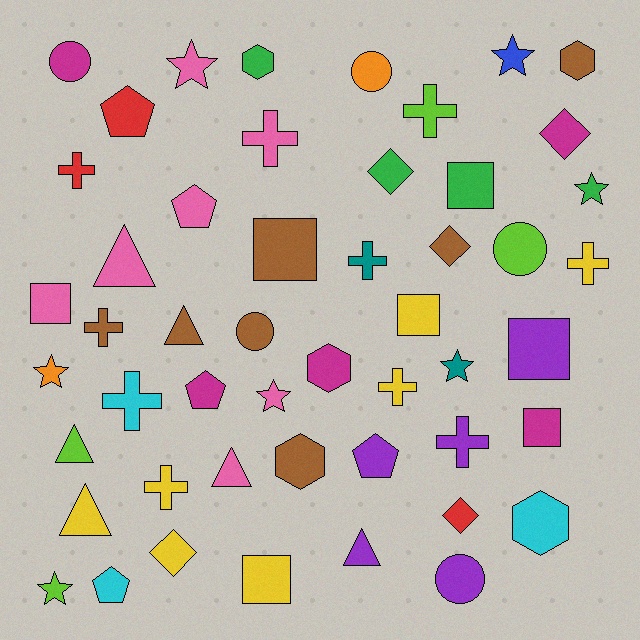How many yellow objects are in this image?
There are 7 yellow objects.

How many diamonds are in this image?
There are 5 diamonds.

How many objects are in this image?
There are 50 objects.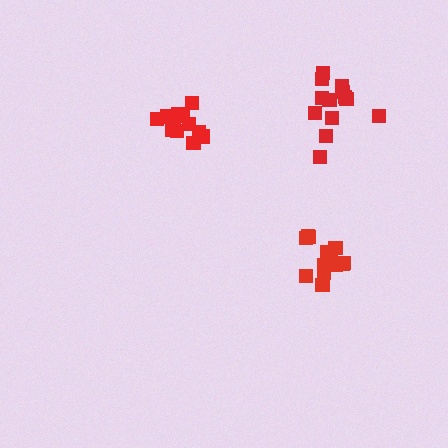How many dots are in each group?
Group 1: 13 dots, Group 2: 13 dots, Group 3: 13 dots (39 total).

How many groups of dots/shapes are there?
There are 3 groups.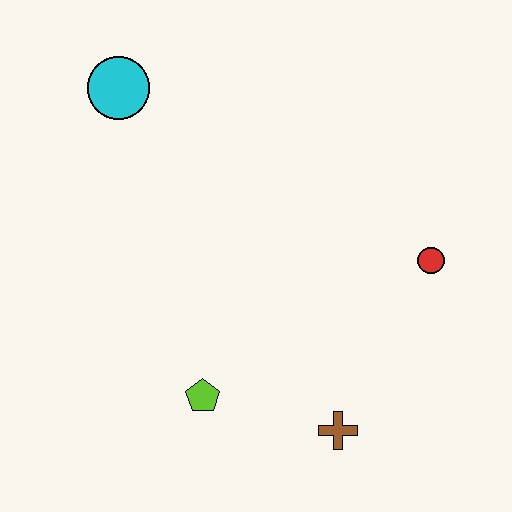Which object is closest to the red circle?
The brown cross is closest to the red circle.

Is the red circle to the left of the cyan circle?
No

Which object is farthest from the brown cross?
The cyan circle is farthest from the brown cross.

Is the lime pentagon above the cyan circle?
No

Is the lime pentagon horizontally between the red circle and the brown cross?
No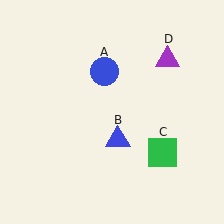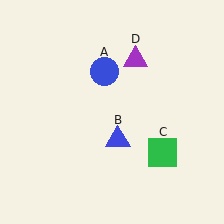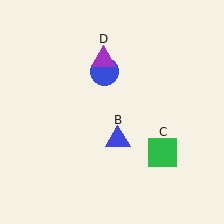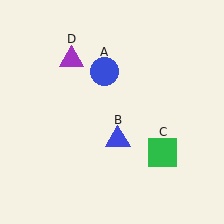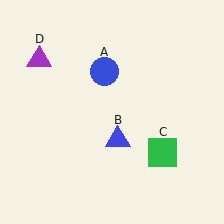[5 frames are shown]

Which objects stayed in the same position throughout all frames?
Blue circle (object A) and blue triangle (object B) and green square (object C) remained stationary.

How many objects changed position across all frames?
1 object changed position: purple triangle (object D).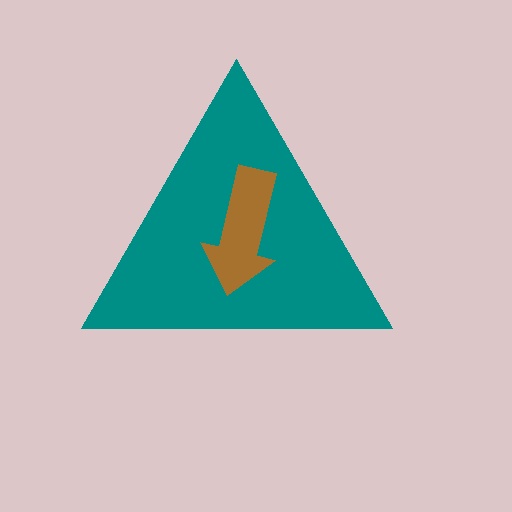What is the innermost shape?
The brown arrow.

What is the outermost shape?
The teal triangle.